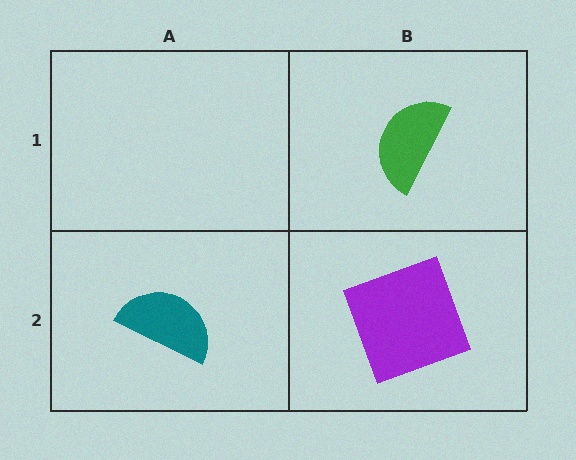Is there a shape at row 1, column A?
No, that cell is empty.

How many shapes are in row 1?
1 shape.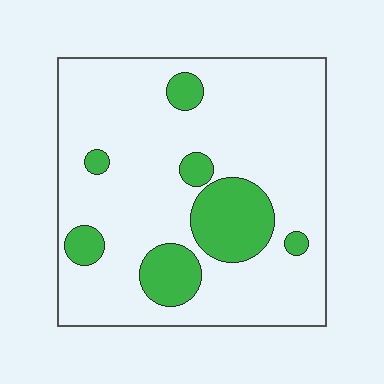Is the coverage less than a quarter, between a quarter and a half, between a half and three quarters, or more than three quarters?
Less than a quarter.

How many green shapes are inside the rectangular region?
7.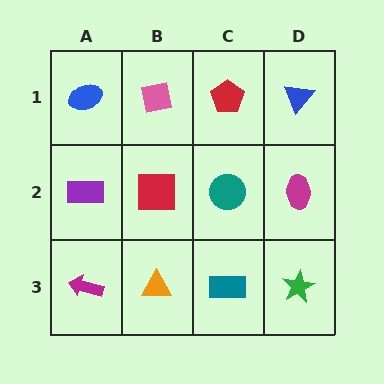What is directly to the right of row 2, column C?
A magenta ellipse.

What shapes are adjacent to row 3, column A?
A purple rectangle (row 2, column A), an orange triangle (row 3, column B).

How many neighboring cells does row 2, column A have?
3.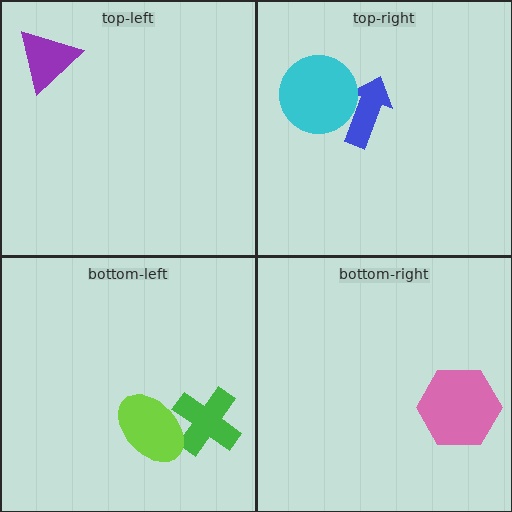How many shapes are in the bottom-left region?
2.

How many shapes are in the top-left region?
1.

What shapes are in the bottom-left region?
The green cross, the lime ellipse.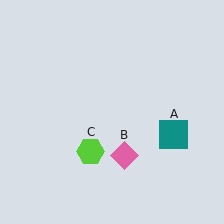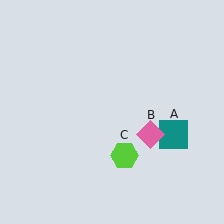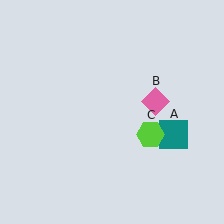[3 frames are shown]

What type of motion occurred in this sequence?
The pink diamond (object B), lime hexagon (object C) rotated counterclockwise around the center of the scene.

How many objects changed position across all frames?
2 objects changed position: pink diamond (object B), lime hexagon (object C).